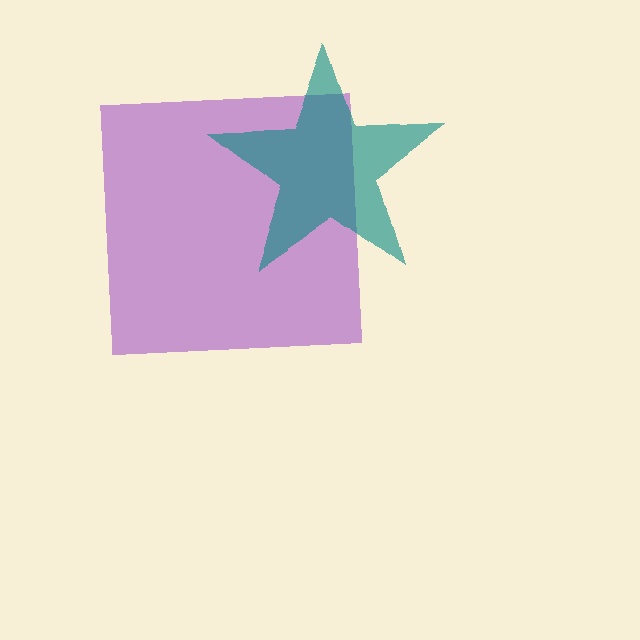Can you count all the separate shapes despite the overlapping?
Yes, there are 2 separate shapes.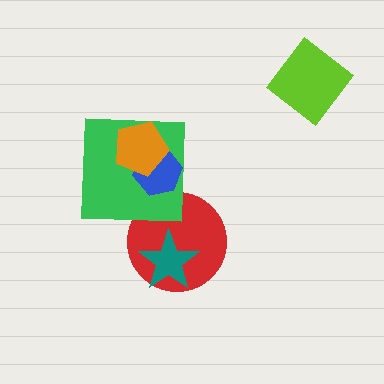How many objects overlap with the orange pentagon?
2 objects overlap with the orange pentagon.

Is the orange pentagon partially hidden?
No, no other shape covers it.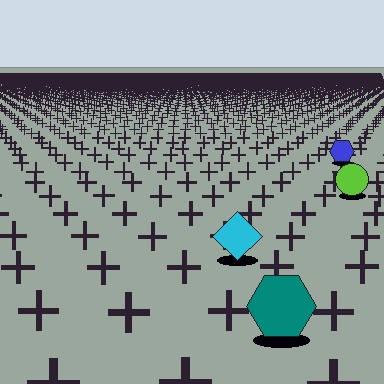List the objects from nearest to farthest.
From nearest to farthest: the teal hexagon, the cyan diamond, the lime circle, the blue hexagon.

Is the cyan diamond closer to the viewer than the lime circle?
Yes. The cyan diamond is closer — you can tell from the texture gradient: the ground texture is coarser near it.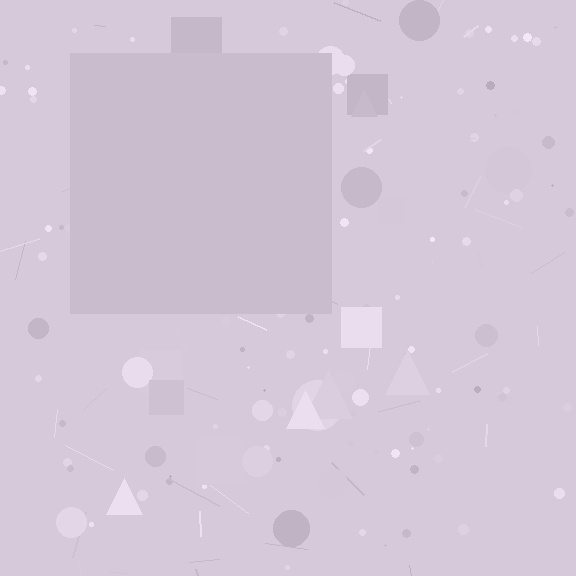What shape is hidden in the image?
A square is hidden in the image.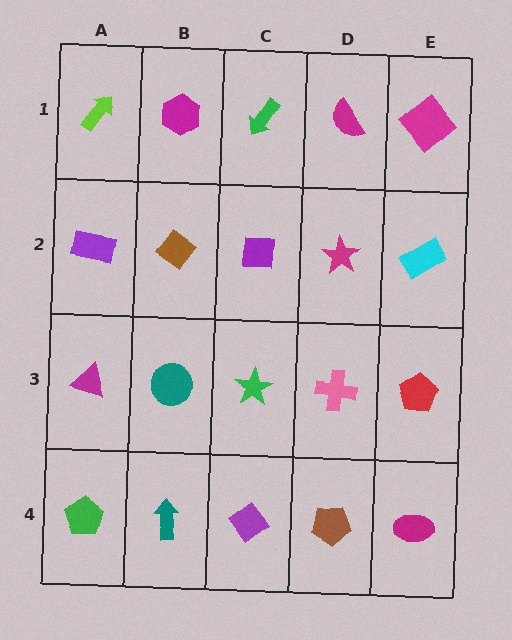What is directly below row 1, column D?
A magenta star.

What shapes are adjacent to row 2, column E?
A magenta diamond (row 1, column E), a red pentagon (row 3, column E), a magenta star (row 2, column D).